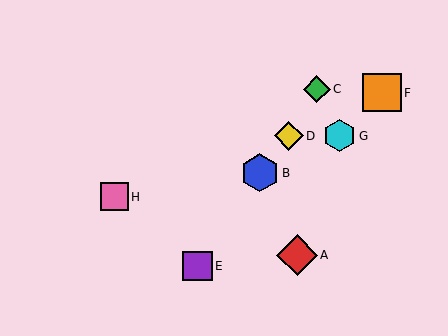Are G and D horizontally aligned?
Yes, both are at y≈136.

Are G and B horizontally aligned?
No, G is at y≈136 and B is at y≈173.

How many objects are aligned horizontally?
2 objects (D, G) are aligned horizontally.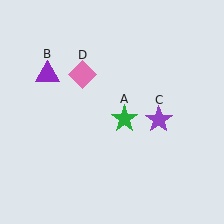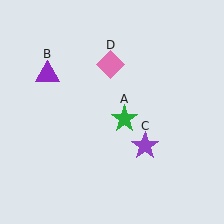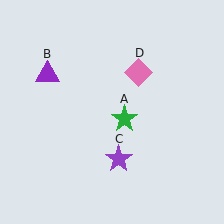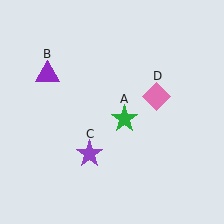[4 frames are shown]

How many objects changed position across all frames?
2 objects changed position: purple star (object C), pink diamond (object D).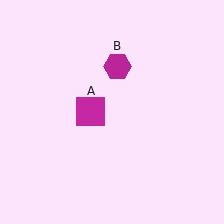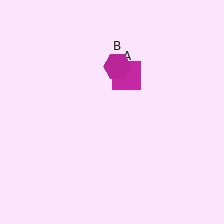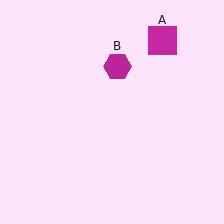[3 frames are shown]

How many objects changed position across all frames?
1 object changed position: magenta square (object A).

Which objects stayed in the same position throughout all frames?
Magenta hexagon (object B) remained stationary.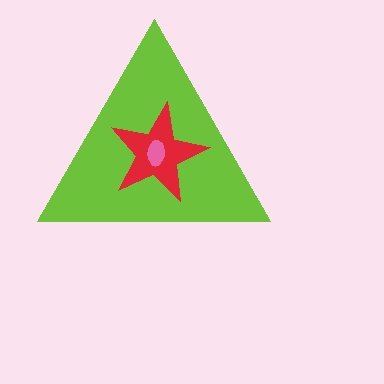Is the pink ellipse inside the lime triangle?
Yes.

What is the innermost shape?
The pink ellipse.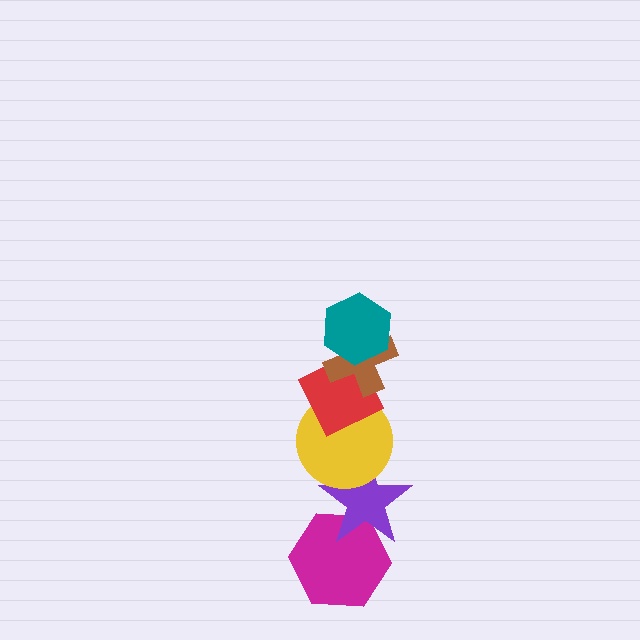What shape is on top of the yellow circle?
The red diamond is on top of the yellow circle.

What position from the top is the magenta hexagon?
The magenta hexagon is 6th from the top.